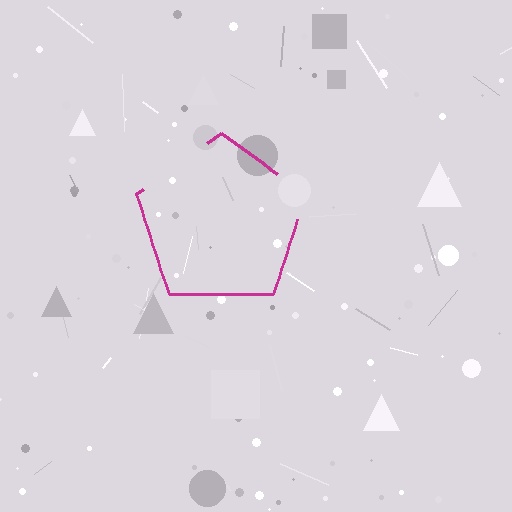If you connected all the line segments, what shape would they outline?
They would outline a pentagon.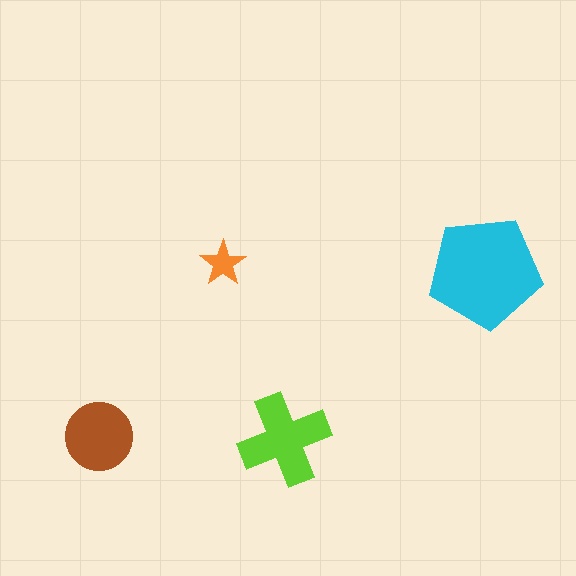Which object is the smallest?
The orange star.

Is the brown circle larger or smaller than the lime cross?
Smaller.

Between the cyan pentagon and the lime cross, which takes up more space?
The cyan pentagon.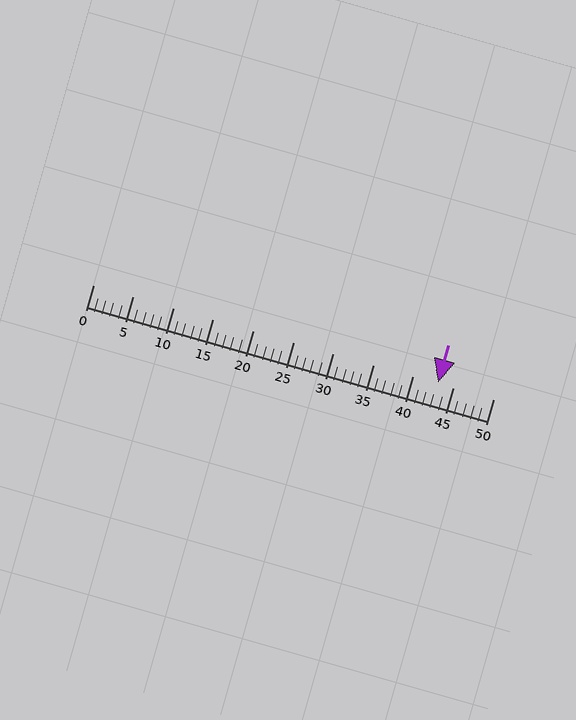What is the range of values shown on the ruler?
The ruler shows values from 0 to 50.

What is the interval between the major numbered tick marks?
The major tick marks are spaced 5 units apart.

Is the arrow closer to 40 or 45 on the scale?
The arrow is closer to 45.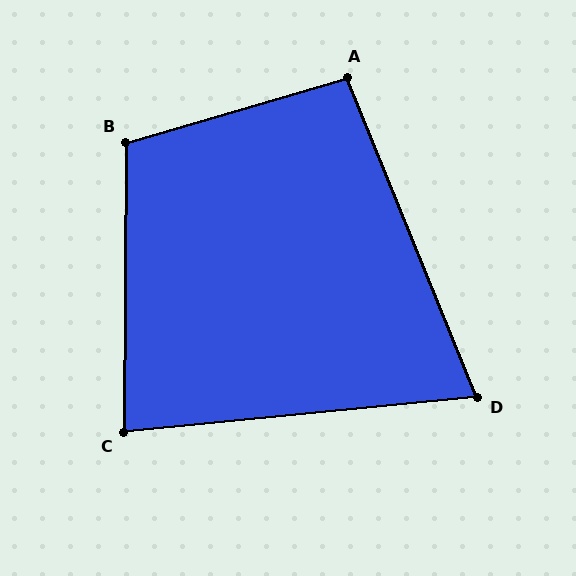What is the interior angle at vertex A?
Approximately 96 degrees (obtuse).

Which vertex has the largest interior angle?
B, at approximately 106 degrees.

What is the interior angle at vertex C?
Approximately 84 degrees (acute).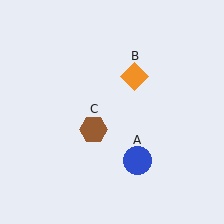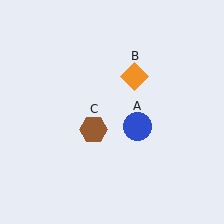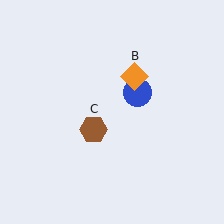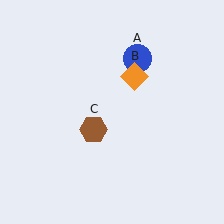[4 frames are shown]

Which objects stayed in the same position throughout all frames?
Orange diamond (object B) and brown hexagon (object C) remained stationary.